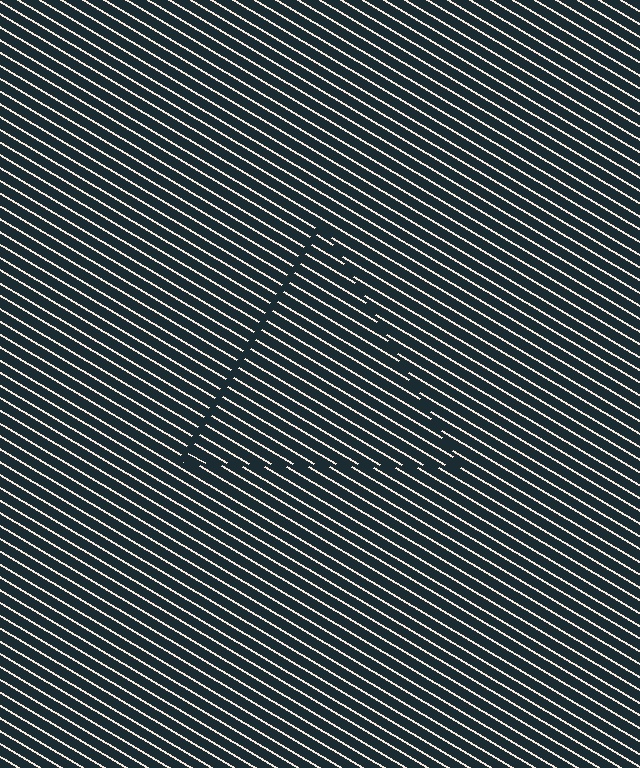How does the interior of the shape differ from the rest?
The interior of the shape contains the same grating, shifted by half a period — the contour is defined by the phase discontinuity where line-ends from the inner and outer gratings abut.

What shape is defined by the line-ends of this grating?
An illusory triangle. The interior of the shape contains the same grating, shifted by half a period — the contour is defined by the phase discontinuity where line-ends from the inner and outer gratings abut.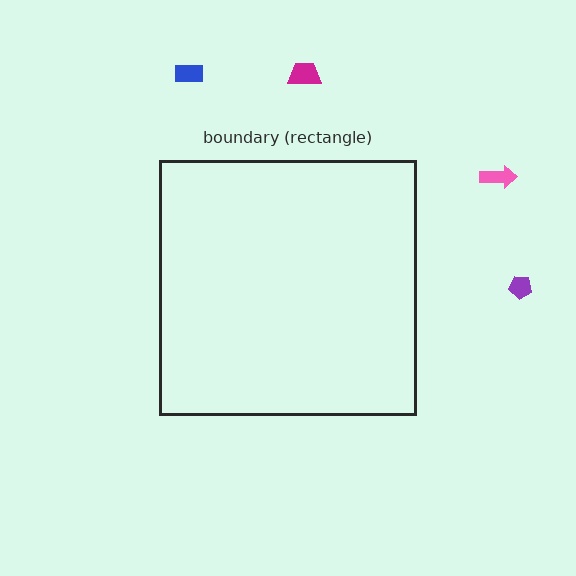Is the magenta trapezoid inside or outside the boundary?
Outside.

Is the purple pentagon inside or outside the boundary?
Outside.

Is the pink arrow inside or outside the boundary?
Outside.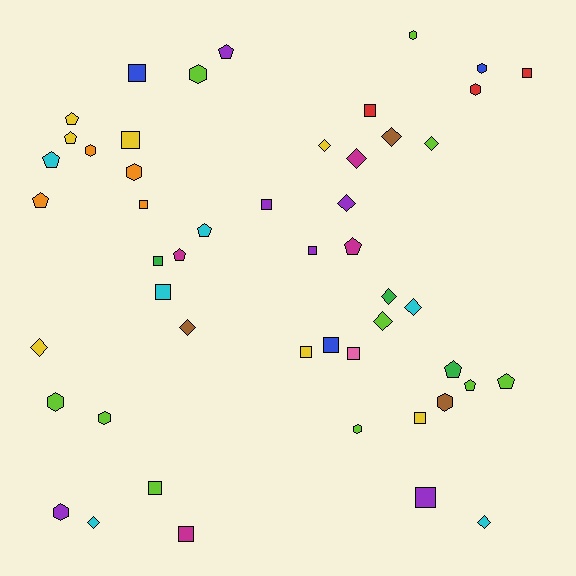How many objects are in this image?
There are 50 objects.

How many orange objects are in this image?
There are 4 orange objects.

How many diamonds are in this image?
There are 12 diamonds.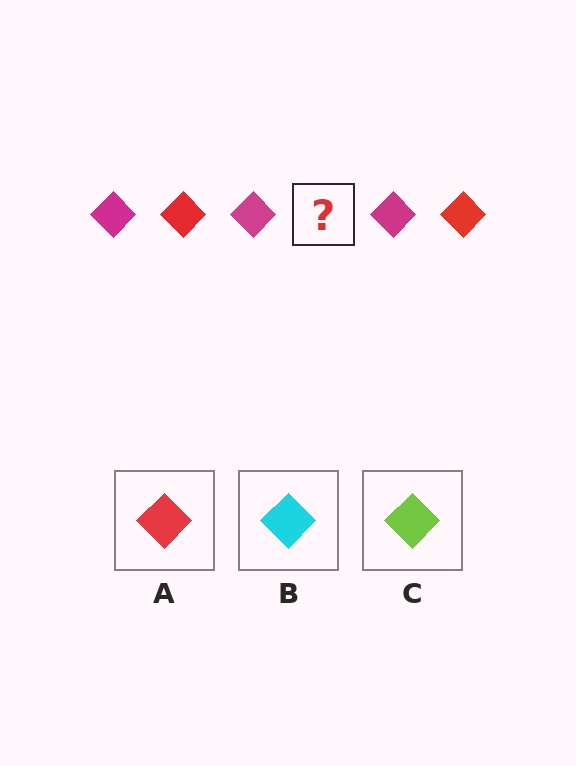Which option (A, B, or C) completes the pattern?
A.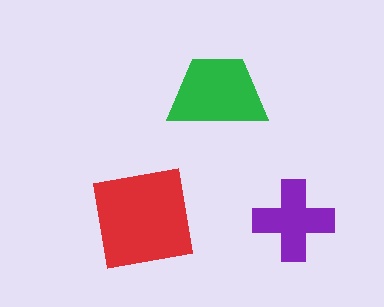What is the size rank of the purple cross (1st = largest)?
3rd.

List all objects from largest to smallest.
The red square, the green trapezoid, the purple cross.